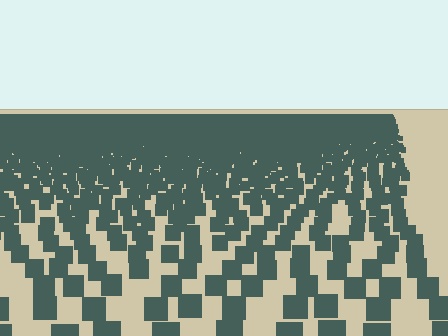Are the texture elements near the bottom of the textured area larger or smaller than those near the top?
Larger. Near the bottom, elements are closer to the viewer and appear at a bigger on-screen size.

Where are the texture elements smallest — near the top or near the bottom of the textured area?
Near the top.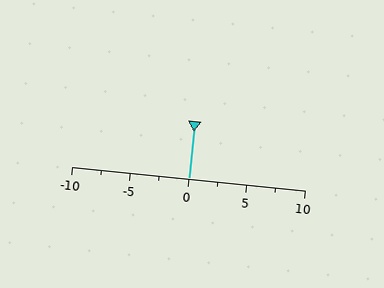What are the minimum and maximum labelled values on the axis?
The axis runs from -10 to 10.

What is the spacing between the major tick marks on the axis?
The major ticks are spaced 5 apart.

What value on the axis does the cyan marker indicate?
The marker indicates approximately 0.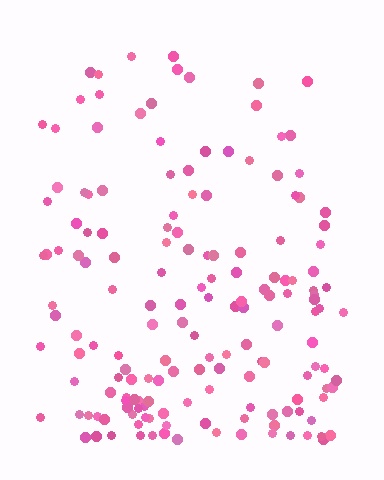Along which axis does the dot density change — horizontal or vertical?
Vertical.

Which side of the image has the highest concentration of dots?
The bottom.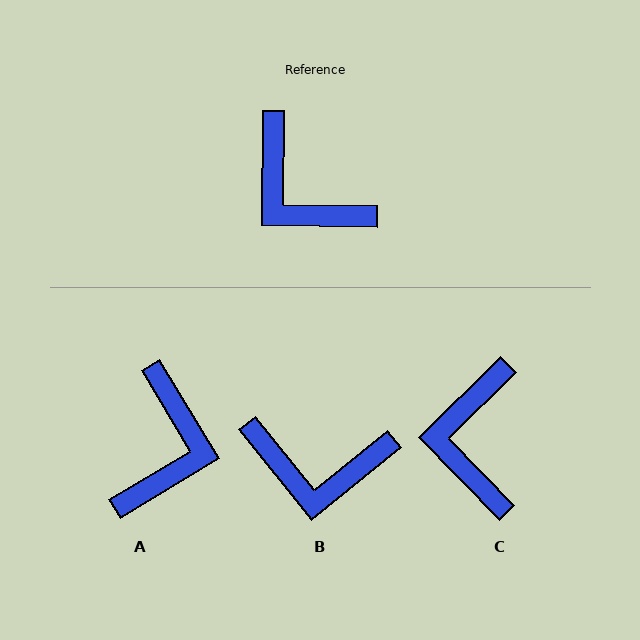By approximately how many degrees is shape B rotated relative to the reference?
Approximately 40 degrees counter-clockwise.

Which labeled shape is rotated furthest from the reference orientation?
A, about 122 degrees away.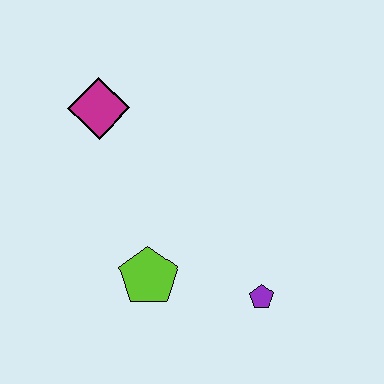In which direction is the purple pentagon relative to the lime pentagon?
The purple pentagon is to the right of the lime pentagon.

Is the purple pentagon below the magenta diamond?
Yes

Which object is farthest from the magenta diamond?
The purple pentagon is farthest from the magenta diamond.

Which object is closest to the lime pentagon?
The purple pentagon is closest to the lime pentagon.